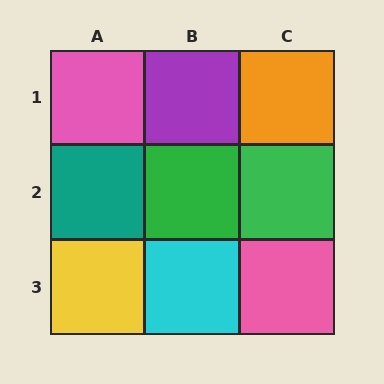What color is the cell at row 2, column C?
Green.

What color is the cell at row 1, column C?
Orange.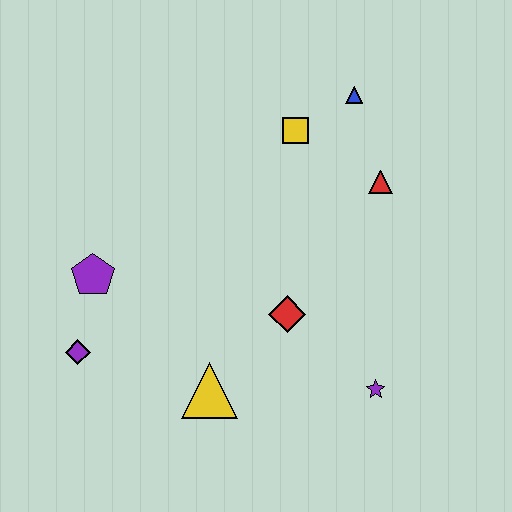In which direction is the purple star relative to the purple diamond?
The purple star is to the right of the purple diamond.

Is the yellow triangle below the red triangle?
Yes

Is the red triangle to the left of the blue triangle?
No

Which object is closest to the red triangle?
The blue triangle is closest to the red triangle.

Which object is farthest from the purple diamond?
The blue triangle is farthest from the purple diamond.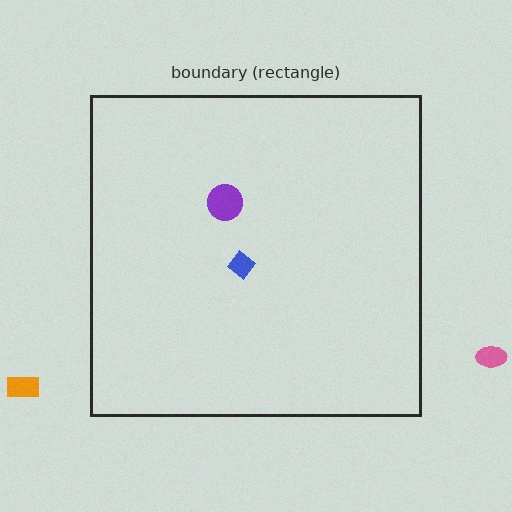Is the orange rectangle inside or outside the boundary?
Outside.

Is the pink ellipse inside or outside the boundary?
Outside.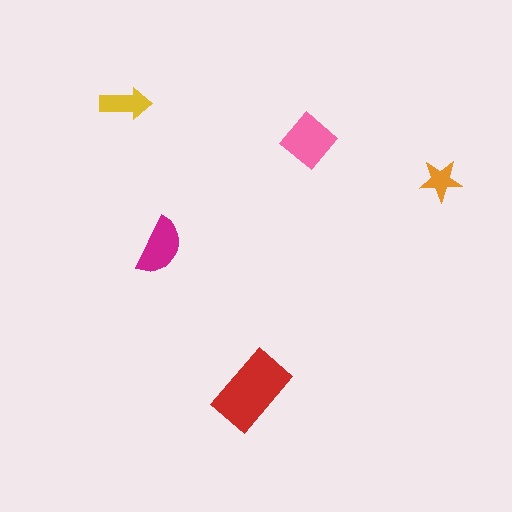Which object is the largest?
The red rectangle.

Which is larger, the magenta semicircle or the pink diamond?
The pink diamond.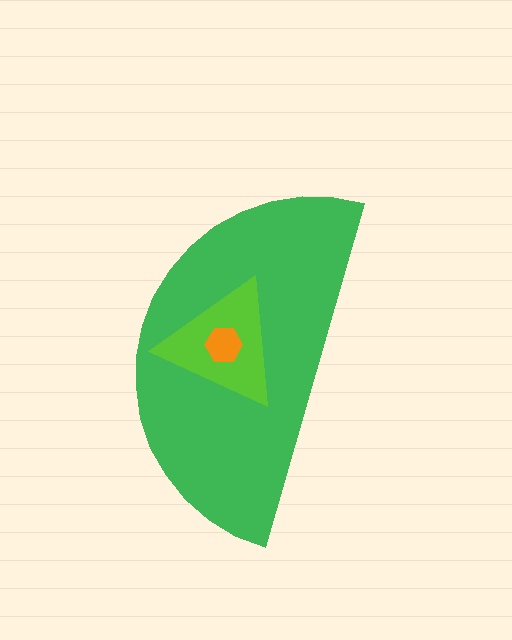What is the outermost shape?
The green semicircle.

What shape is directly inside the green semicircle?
The lime triangle.